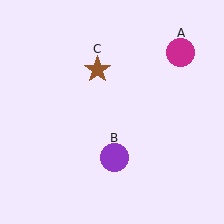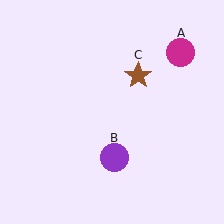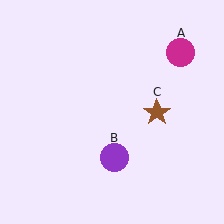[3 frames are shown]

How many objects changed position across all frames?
1 object changed position: brown star (object C).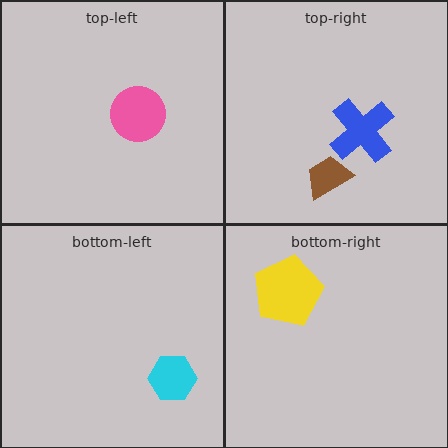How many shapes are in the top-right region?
2.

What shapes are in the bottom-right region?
The yellow pentagon.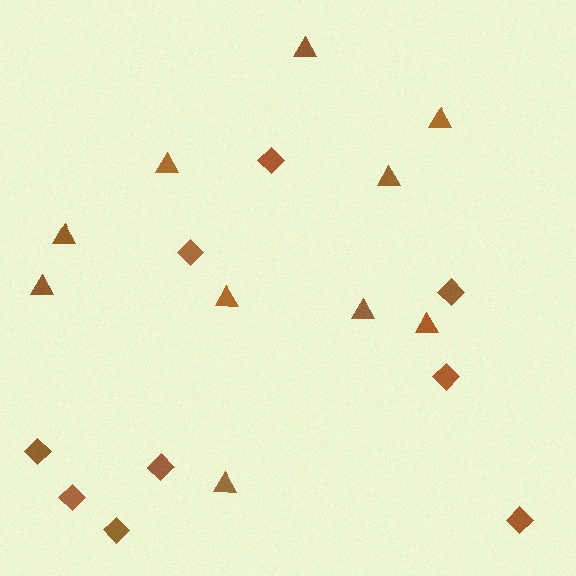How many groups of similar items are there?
There are 2 groups: one group of diamonds (9) and one group of triangles (10).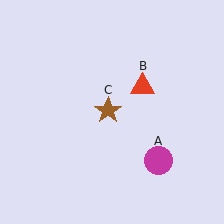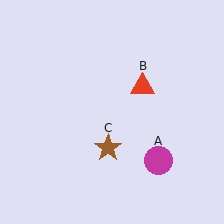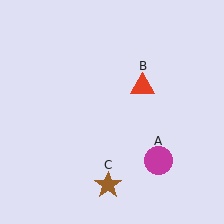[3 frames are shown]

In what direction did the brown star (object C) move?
The brown star (object C) moved down.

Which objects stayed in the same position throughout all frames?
Magenta circle (object A) and red triangle (object B) remained stationary.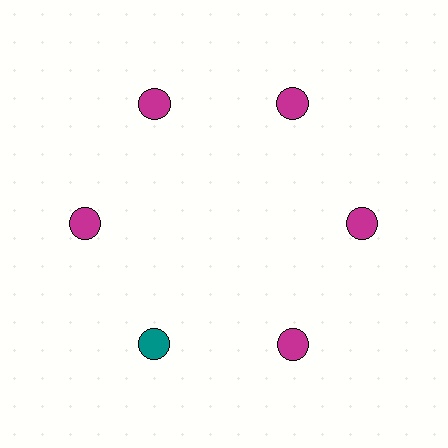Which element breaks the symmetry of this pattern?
The teal circle at roughly the 7 o'clock position breaks the symmetry. All other shapes are magenta circles.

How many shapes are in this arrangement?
There are 6 shapes arranged in a ring pattern.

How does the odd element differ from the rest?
It has a different color: teal instead of magenta.